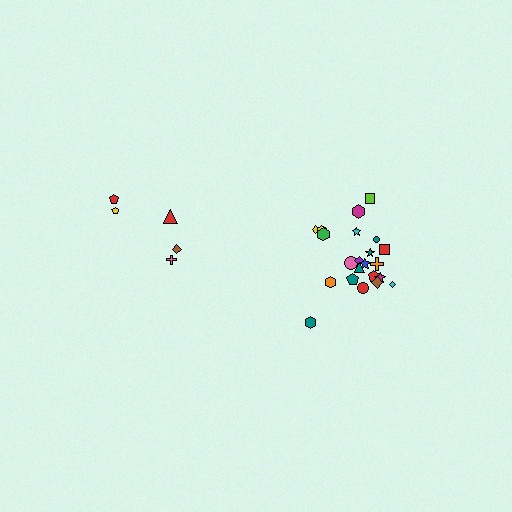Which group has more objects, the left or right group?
The right group.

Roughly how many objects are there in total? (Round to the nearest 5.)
Roughly 25 objects in total.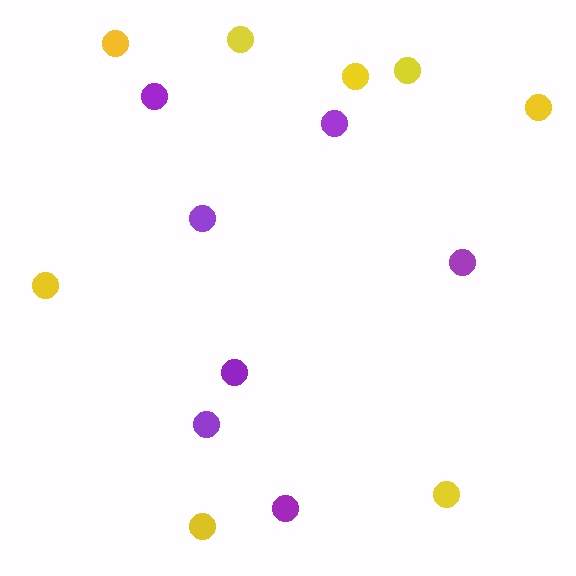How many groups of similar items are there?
There are 2 groups: one group of purple circles (7) and one group of yellow circles (8).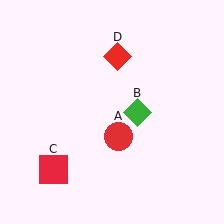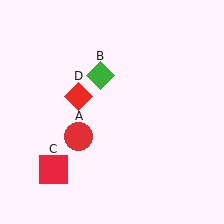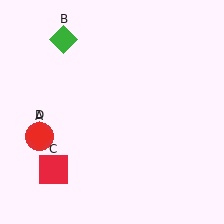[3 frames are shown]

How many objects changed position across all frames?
3 objects changed position: red circle (object A), green diamond (object B), red diamond (object D).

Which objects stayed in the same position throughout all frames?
Red square (object C) remained stationary.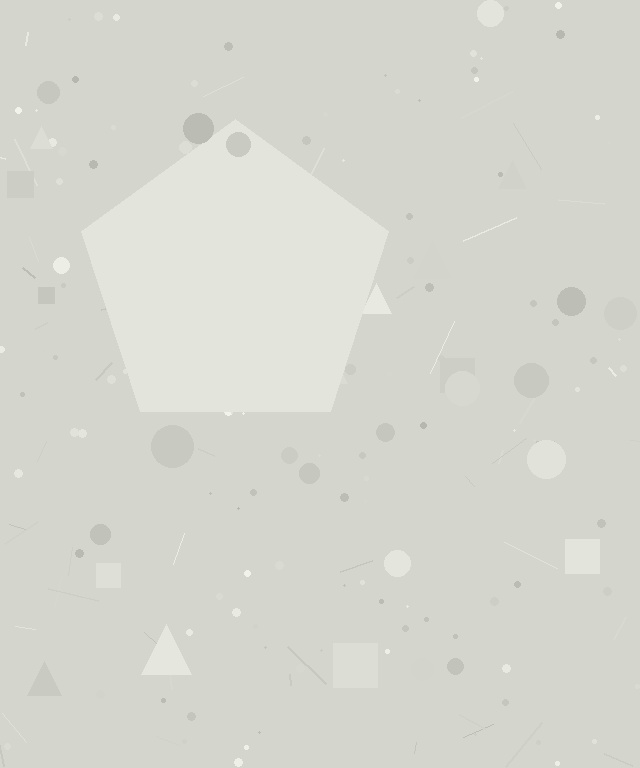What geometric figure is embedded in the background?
A pentagon is embedded in the background.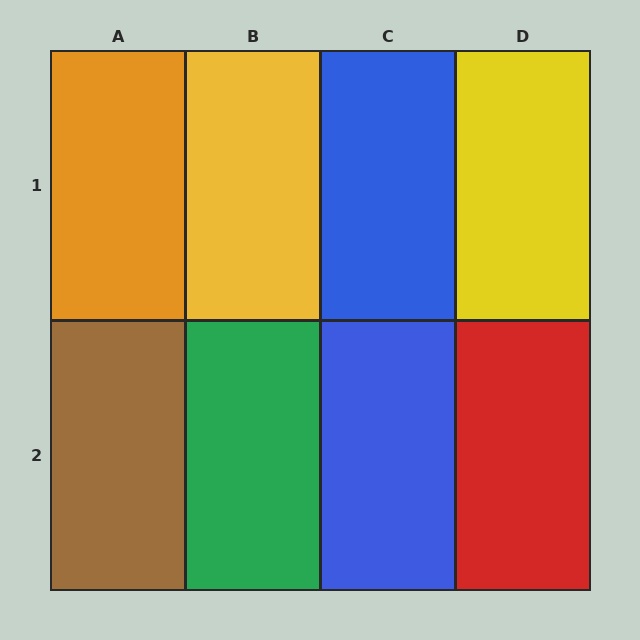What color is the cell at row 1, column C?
Blue.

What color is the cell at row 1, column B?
Yellow.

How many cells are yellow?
2 cells are yellow.